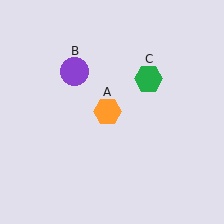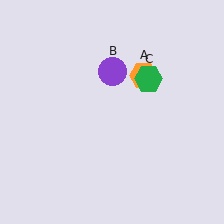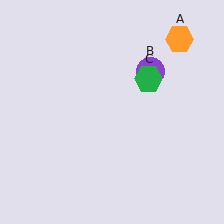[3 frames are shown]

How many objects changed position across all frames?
2 objects changed position: orange hexagon (object A), purple circle (object B).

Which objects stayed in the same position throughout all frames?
Green hexagon (object C) remained stationary.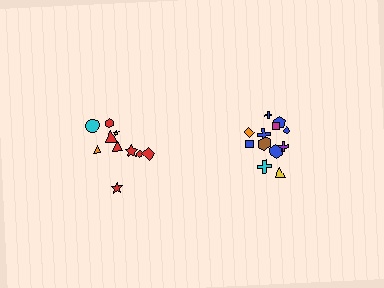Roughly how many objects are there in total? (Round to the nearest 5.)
Roughly 20 objects in total.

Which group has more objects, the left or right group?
The right group.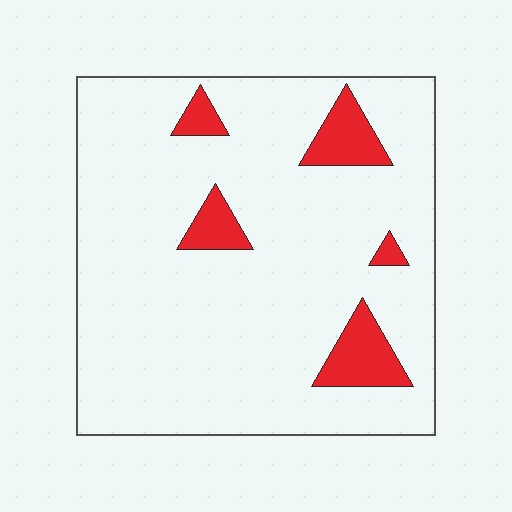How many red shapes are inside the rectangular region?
5.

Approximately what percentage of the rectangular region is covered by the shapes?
Approximately 10%.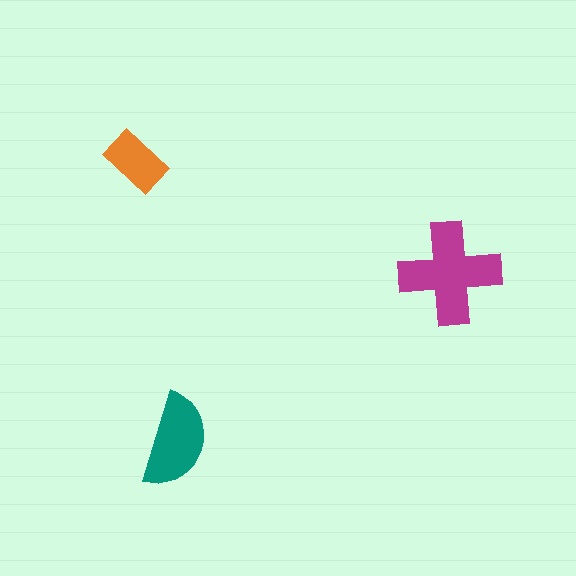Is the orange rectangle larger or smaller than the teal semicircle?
Smaller.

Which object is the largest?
The magenta cross.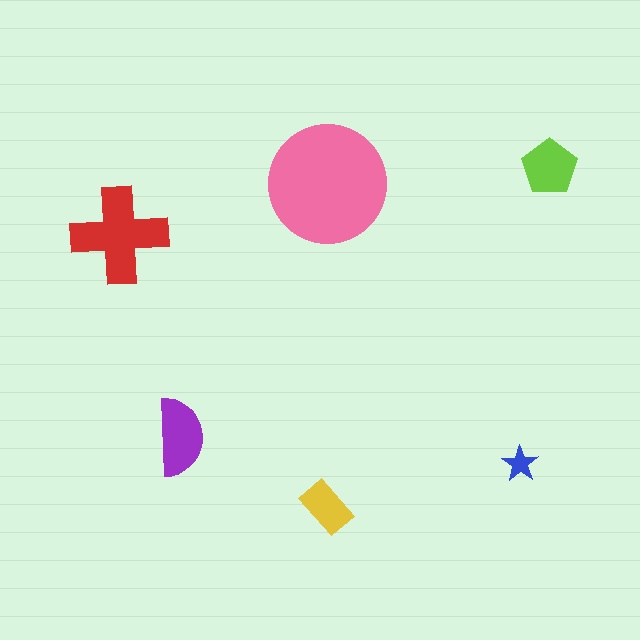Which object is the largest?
The pink circle.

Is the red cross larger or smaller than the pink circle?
Smaller.